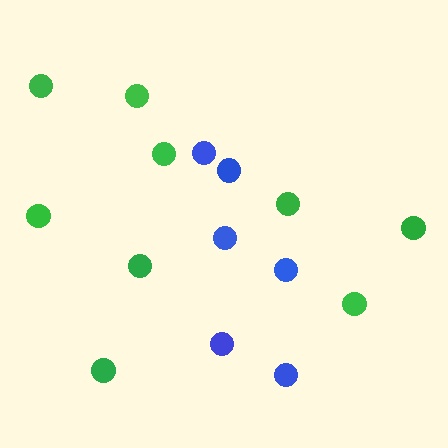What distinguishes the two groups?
There are 2 groups: one group of blue circles (6) and one group of green circles (9).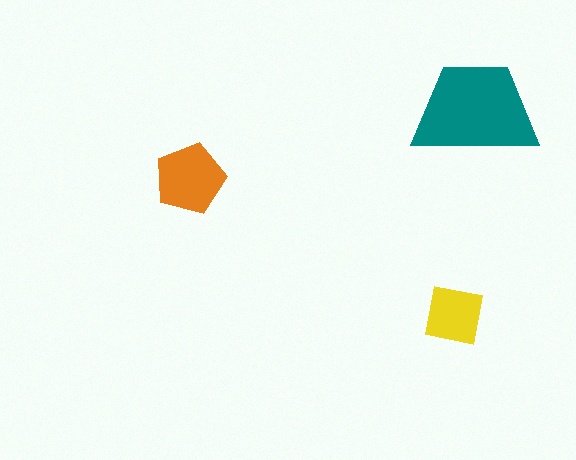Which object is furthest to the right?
The teal trapezoid is rightmost.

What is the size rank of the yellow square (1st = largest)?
3rd.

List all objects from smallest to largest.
The yellow square, the orange pentagon, the teal trapezoid.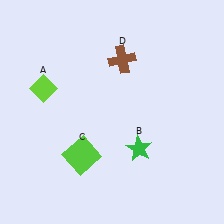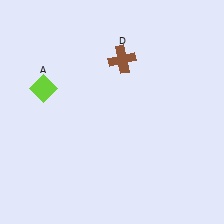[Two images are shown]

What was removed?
The lime square (C), the green star (B) were removed in Image 2.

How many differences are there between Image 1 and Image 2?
There are 2 differences between the two images.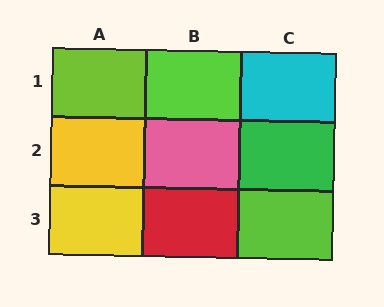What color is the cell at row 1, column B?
Lime.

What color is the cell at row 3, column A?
Yellow.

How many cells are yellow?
2 cells are yellow.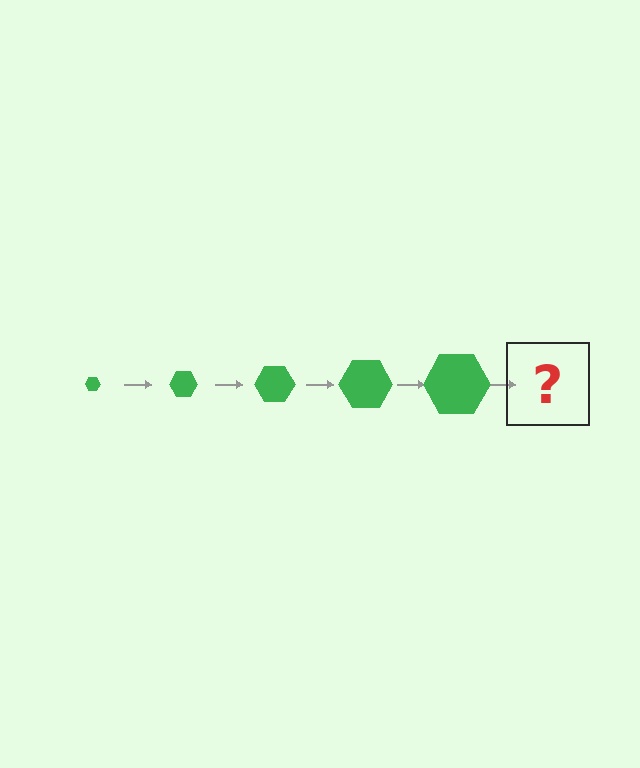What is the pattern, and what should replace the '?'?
The pattern is that the hexagon gets progressively larger each step. The '?' should be a green hexagon, larger than the previous one.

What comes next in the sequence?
The next element should be a green hexagon, larger than the previous one.